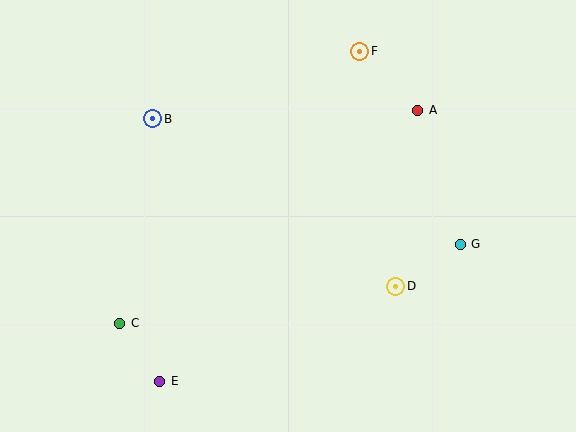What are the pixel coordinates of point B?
Point B is at (153, 119).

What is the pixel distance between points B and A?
The distance between B and A is 265 pixels.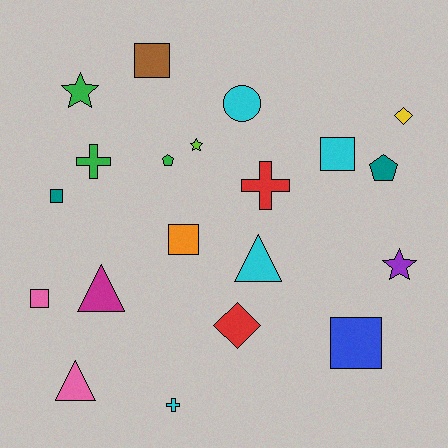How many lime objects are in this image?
There is 1 lime object.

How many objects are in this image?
There are 20 objects.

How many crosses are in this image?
There are 3 crosses.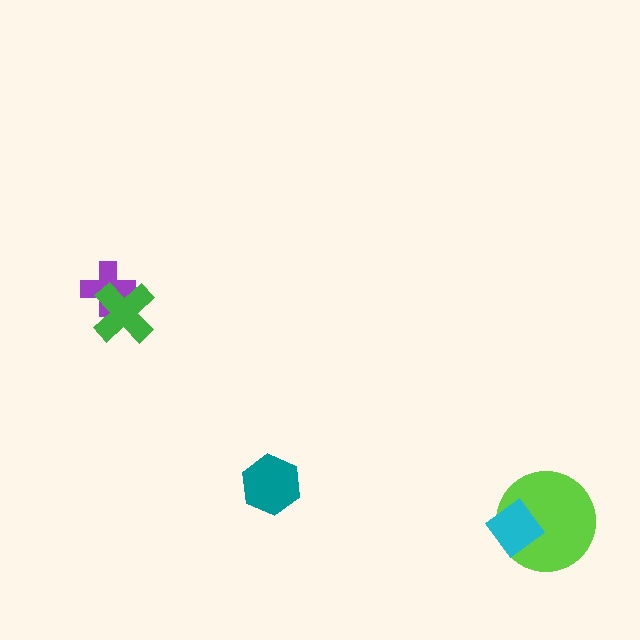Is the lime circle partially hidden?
Yes, it is partially covered by another shape.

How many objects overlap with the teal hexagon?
0 objects overlap with the teal hexagon.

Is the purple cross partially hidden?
Yes, it is partially covered by another shape.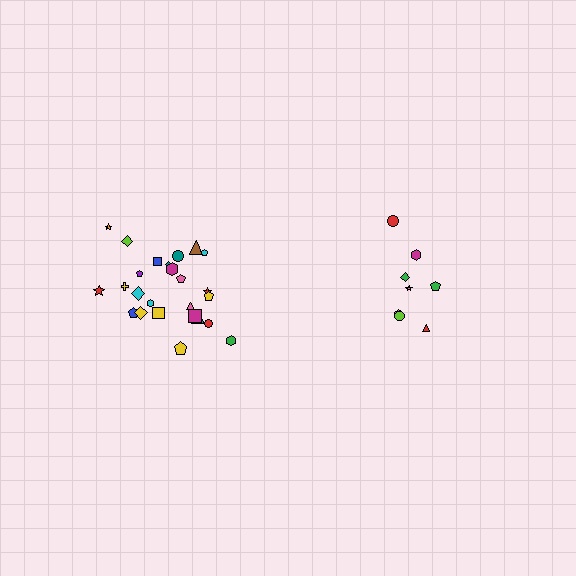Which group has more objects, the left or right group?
The left group.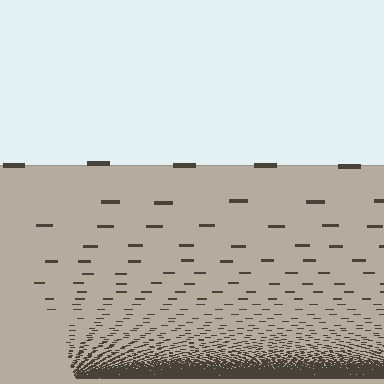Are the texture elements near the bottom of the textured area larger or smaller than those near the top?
Smaller. The gradient is inverted — elements near the bottom are smaller and denser.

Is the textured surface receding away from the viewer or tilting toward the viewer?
The surface appears to tilt toward the viewer. Texture elements get larger and sparser toward the top.